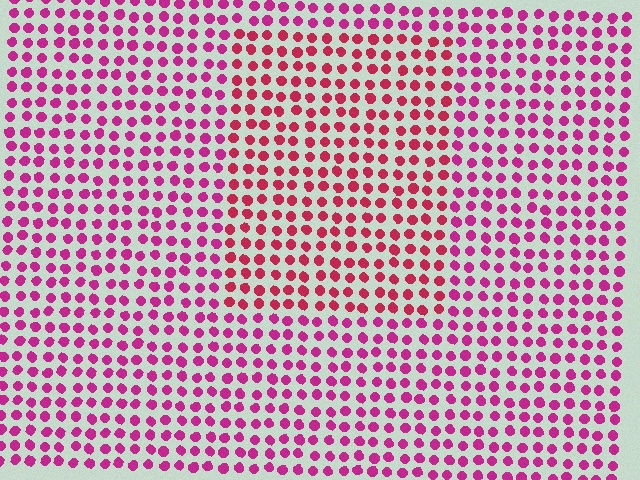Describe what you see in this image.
The image is filled with small magenta elements in a uniform arrangement. A rectangle-shaped region is visible where the elements are tinted to a slightly different hue, forming a subtle color boundary.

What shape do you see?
I see a rectangle.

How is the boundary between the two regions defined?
The boundary is defined purely by a slight shift in hue (about 24 degrees). Spacing, size, and orientation are identical on both sides.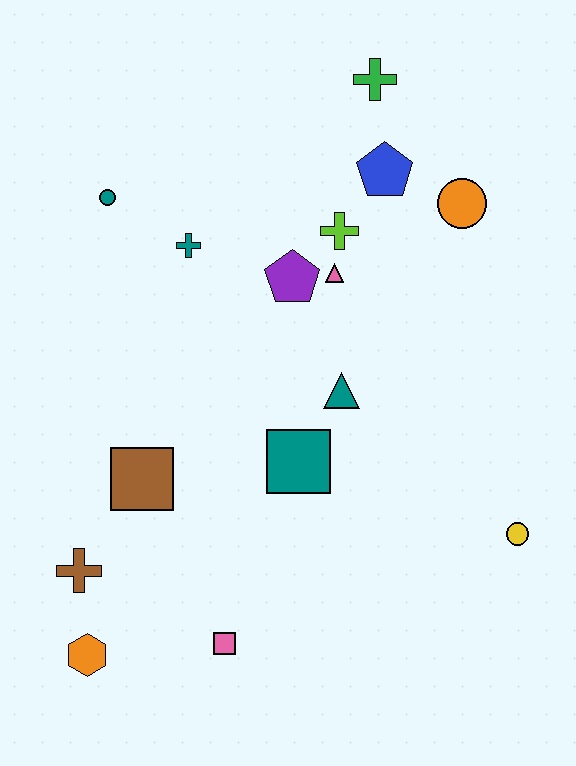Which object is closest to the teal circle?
The teal cross is closest to the teal circle.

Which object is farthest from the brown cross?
The green cross is farthest from the brown cross.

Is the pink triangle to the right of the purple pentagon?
Yes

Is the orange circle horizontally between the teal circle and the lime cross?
No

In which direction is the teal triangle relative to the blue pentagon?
The teal triangle is below the blue pentagon.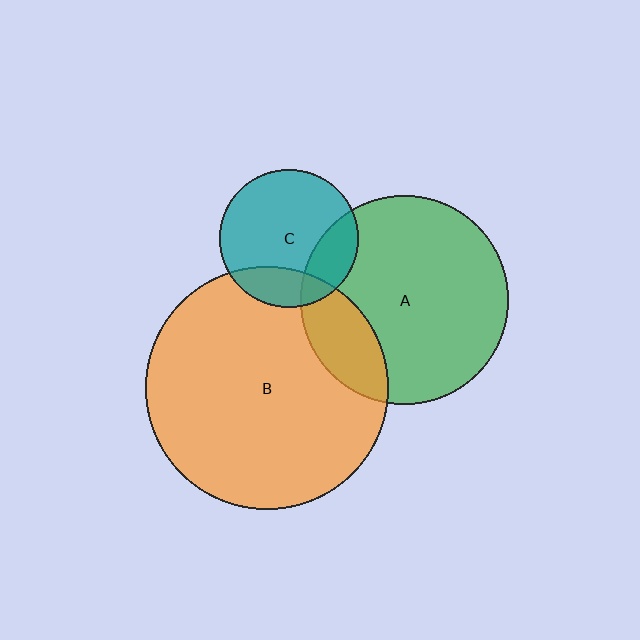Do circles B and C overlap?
Yes.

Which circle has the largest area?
Circle B (orange).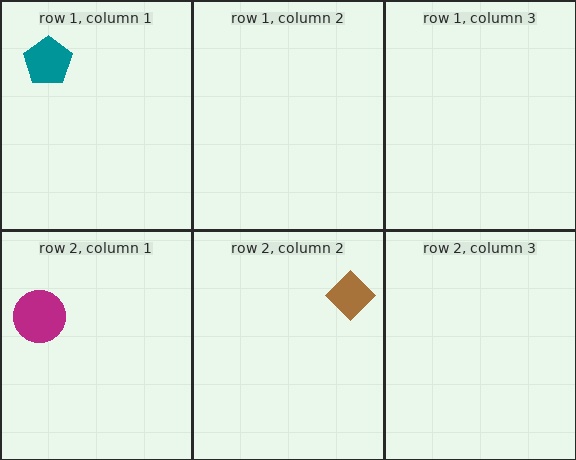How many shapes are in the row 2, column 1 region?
1.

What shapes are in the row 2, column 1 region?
The magenta circle.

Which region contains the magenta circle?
The row 2, column 1 region.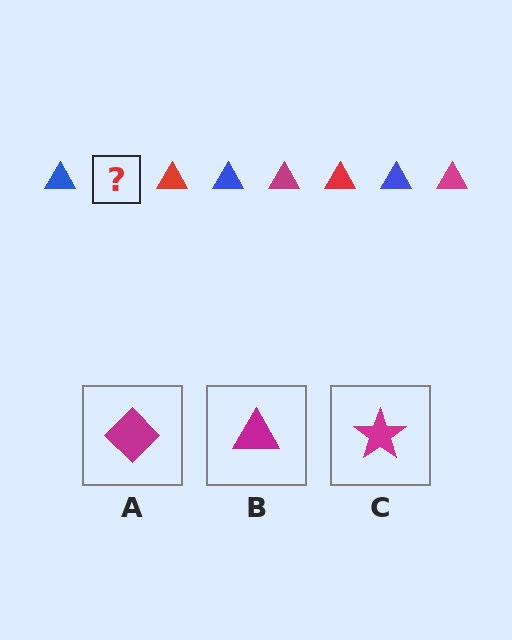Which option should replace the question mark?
Option B.